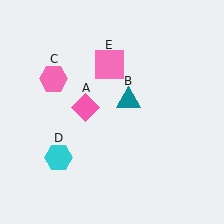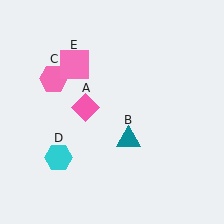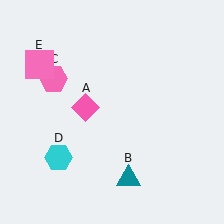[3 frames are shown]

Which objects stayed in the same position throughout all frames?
Pink diamond (object A) and pink hexagon (object C) and cyan hexagon (object D) remained stationary.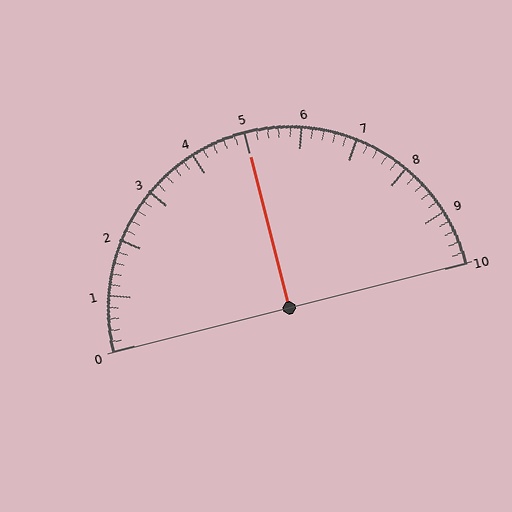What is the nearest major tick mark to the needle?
The nearest major tick mark is 5.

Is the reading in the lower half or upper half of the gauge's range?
The reading is in the upper half of the range (0 to 10).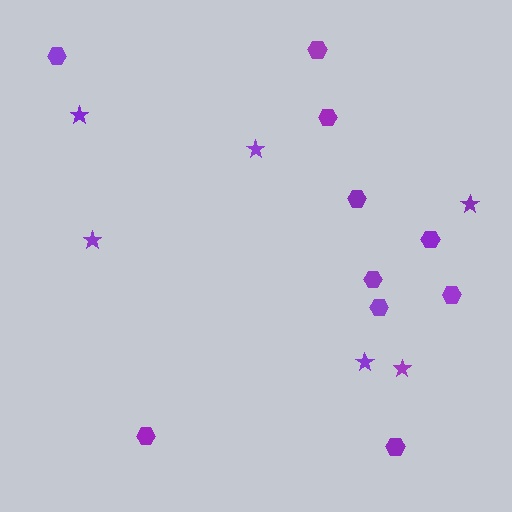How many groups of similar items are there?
There are 2 groups: one group of hexagons (10) and one group of stars (6).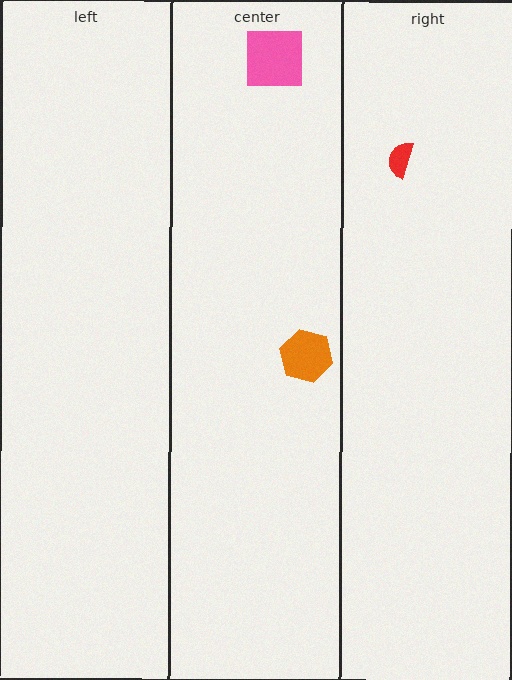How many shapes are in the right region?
1.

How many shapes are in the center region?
2.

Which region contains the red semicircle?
The right region.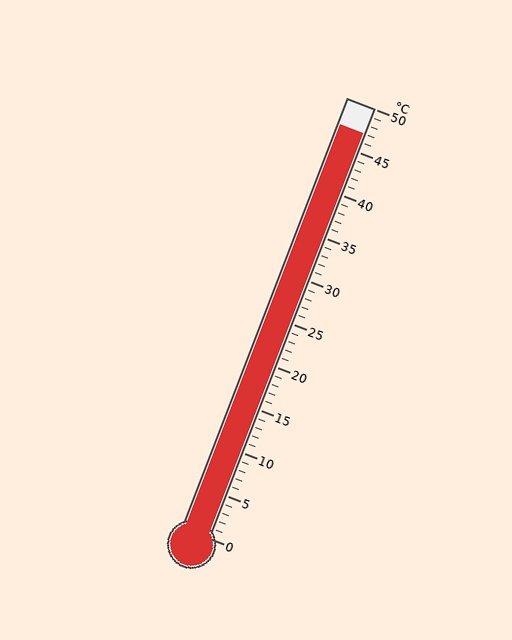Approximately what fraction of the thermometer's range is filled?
The thermometer is filled to approximately 95% of its range.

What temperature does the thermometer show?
The thermometer shows approximately 47°C.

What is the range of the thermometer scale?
The thermometer scale ranges from 0°C to 50°C.